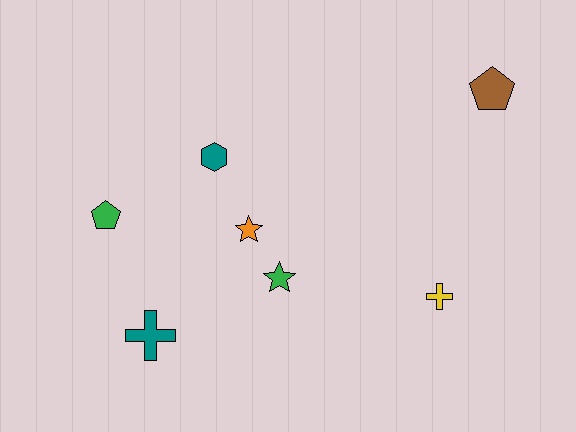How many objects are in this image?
There are 7 objects.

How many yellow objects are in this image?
There is 1 yellow object.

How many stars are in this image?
There are 2 stars.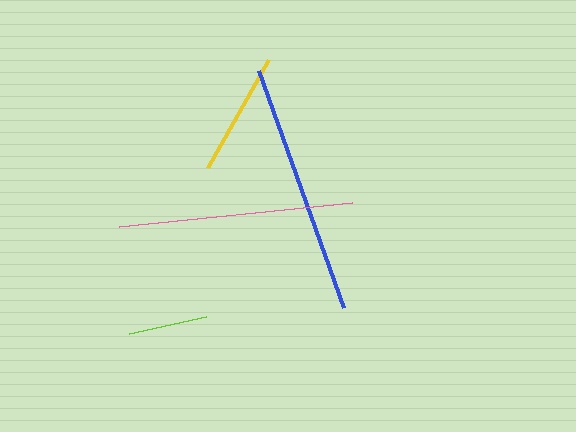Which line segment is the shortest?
The lime line is the shortest at approximately 78 pixels.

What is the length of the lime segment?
The lime segment is approximately 78 pixels long.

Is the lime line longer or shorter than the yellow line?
The yellow line is longer than the lime line.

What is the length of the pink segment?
The pink segment is approximately 235 pixels long.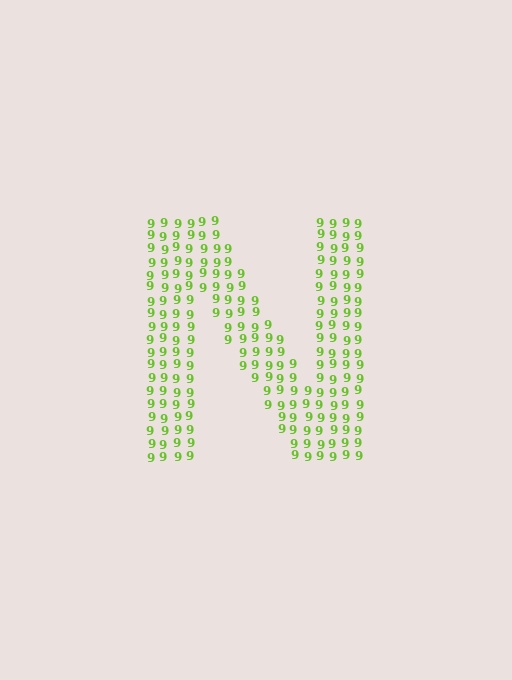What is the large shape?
The large shape is the letter N.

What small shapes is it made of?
It is made of small digit 9's.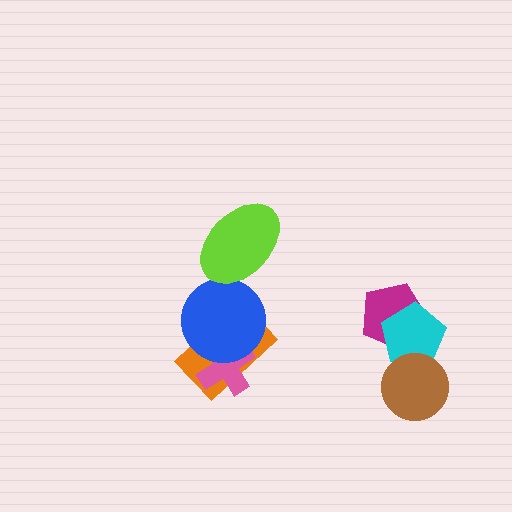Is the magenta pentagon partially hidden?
Yes, it is partially covered by another shape.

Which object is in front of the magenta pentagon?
The cyan pentagon is in front of the magenta pentagon.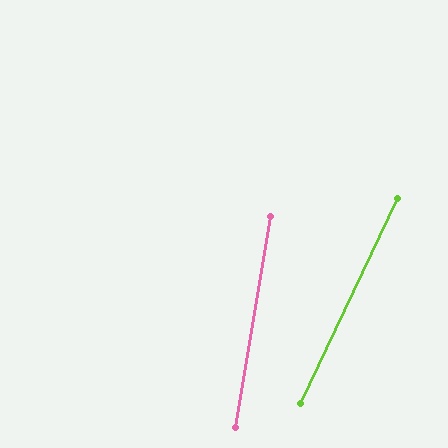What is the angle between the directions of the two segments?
Approximately 16 degrees.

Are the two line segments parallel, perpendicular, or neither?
Neither parallel nor perpendicular — they differ by about 16°.